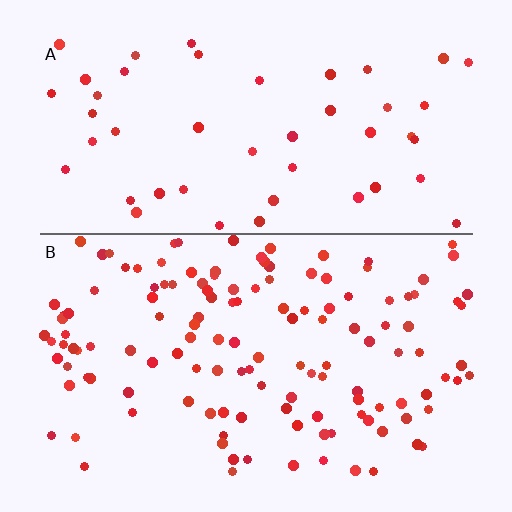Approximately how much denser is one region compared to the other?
Approximately 2.8× — region B over region A.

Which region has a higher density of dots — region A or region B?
B (the bottom).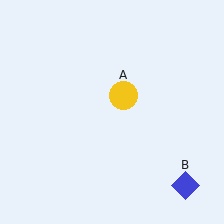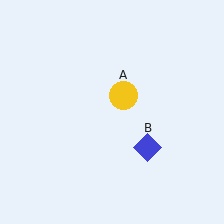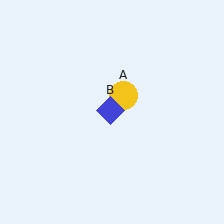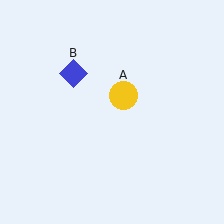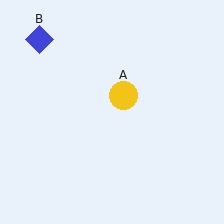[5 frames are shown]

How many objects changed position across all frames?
1 object changed position: blue diamond (object B).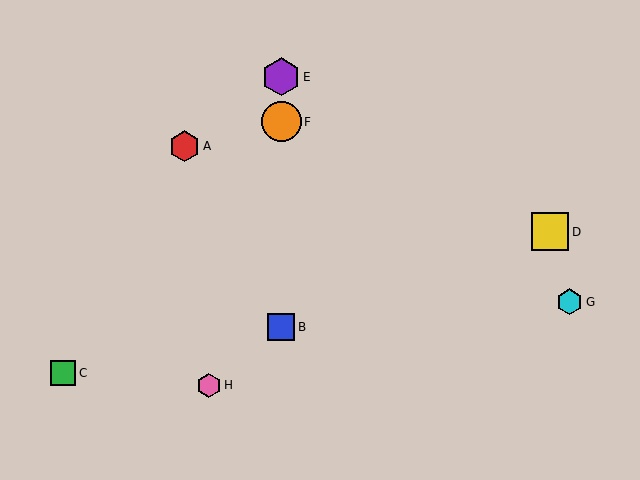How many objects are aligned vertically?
3 objects (B, E, F) are aligned vertically.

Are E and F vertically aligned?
Yes, both are at x≈281.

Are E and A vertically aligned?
No, E is at x≈281 and A is at x≈185.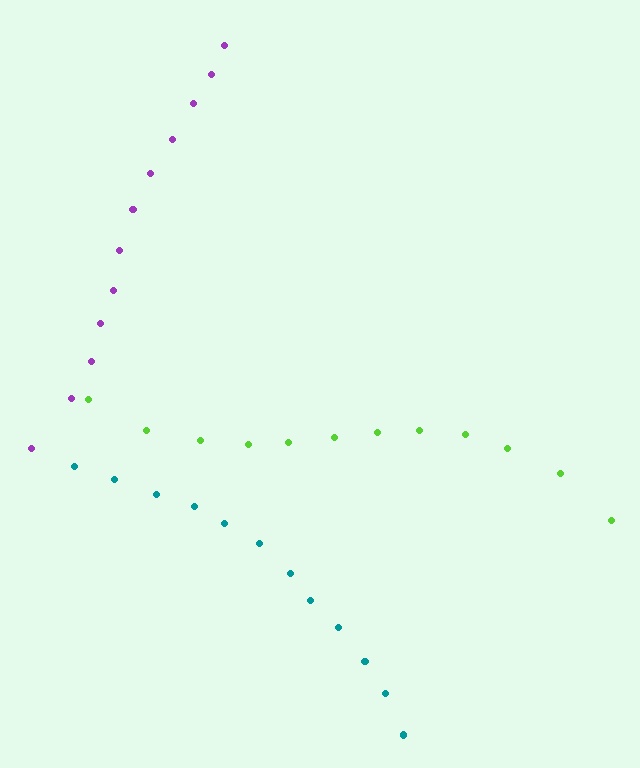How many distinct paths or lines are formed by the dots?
There are 3 distinct paths.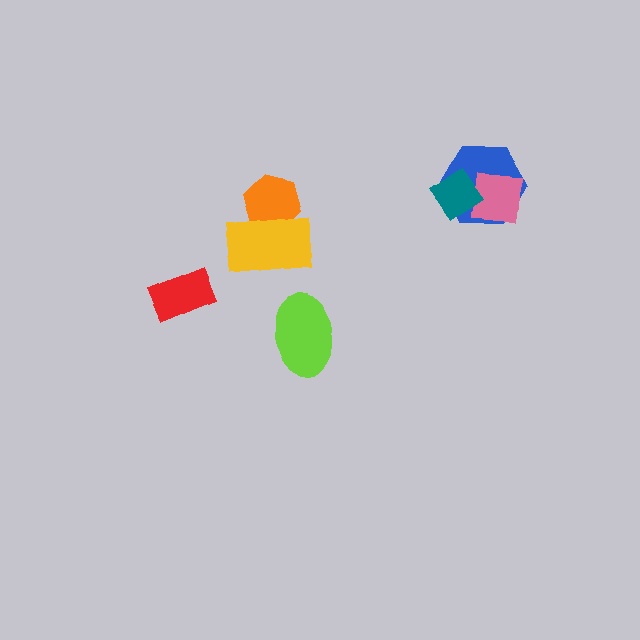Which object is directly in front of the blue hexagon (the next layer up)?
The pink square is directly in front of the blue hexagon.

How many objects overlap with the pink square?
2 objects overlap with the pink square.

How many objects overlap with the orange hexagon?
1 object overlaps with the orange hexagon.